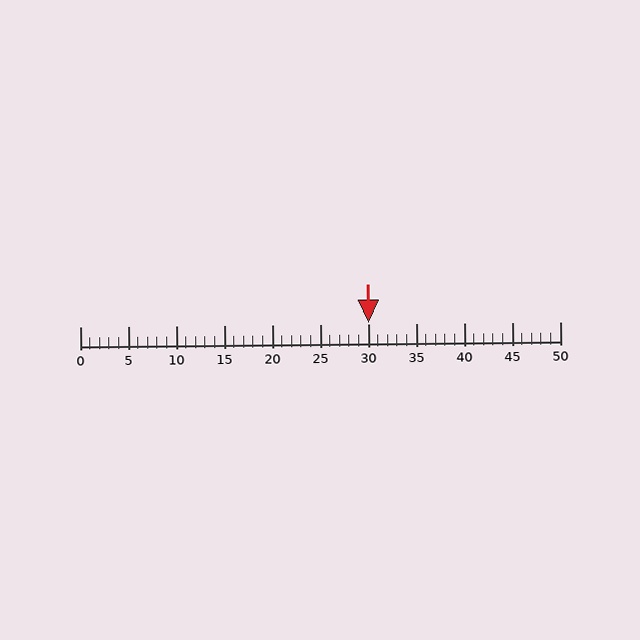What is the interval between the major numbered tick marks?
The major tick marks are spaced 5 units apart.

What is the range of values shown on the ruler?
The ruler shows values from 0 to 50.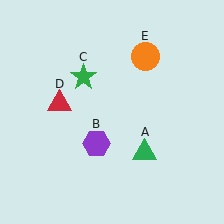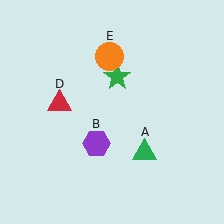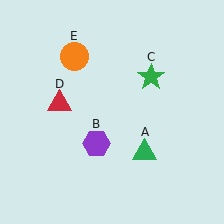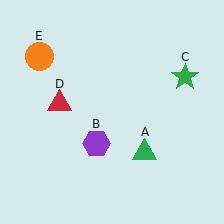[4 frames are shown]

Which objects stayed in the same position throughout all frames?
Green triangle (object A) and purple hexagon (object B) and red triangle (object D) remained stationary.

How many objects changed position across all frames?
2 objects changed position: green star (object C), orange circle (object E).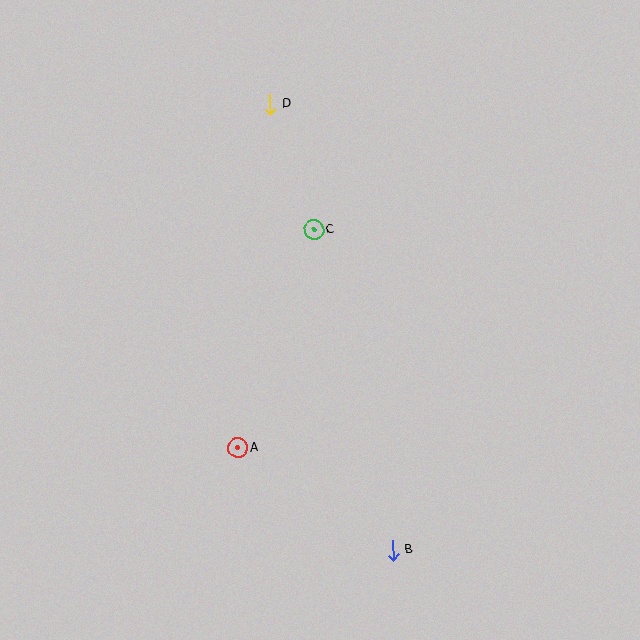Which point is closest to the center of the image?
Point C at (314, 230) is closest to the center.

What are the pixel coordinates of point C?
Point C is at (314, 230).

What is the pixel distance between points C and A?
The distance between C and A is 231 pixels.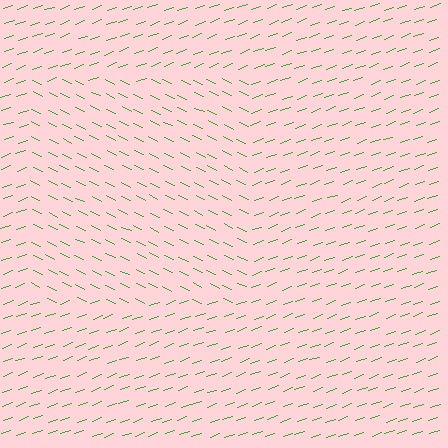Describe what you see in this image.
The image is filled with small green line segments. A rectangle region in the image has lines oriented differently from the surrounding lines, creating a visible texture boundary.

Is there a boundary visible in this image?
Yes, there is a texture boundary formed by a change in line orientation.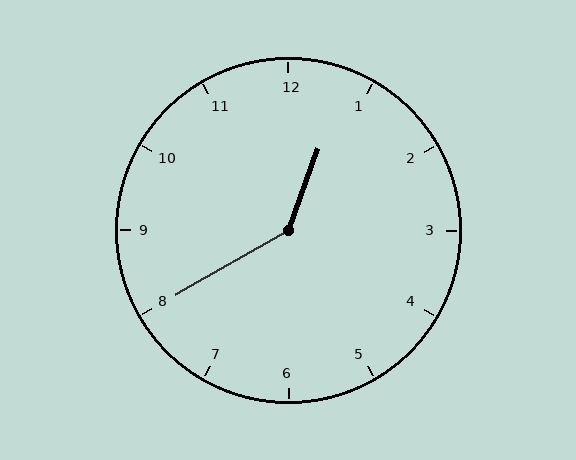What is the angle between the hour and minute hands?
Approximately 140 degrees.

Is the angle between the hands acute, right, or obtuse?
It is obtuse.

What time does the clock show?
12:40.